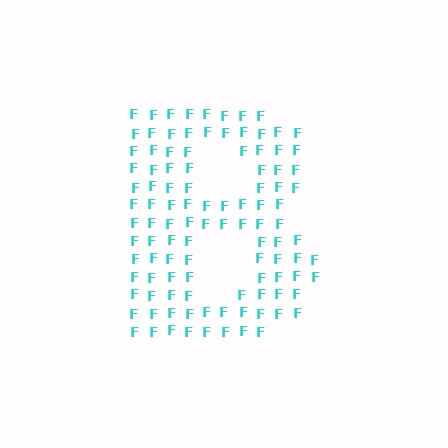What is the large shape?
The large shape is the letter B.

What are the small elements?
The small elements are letter F's.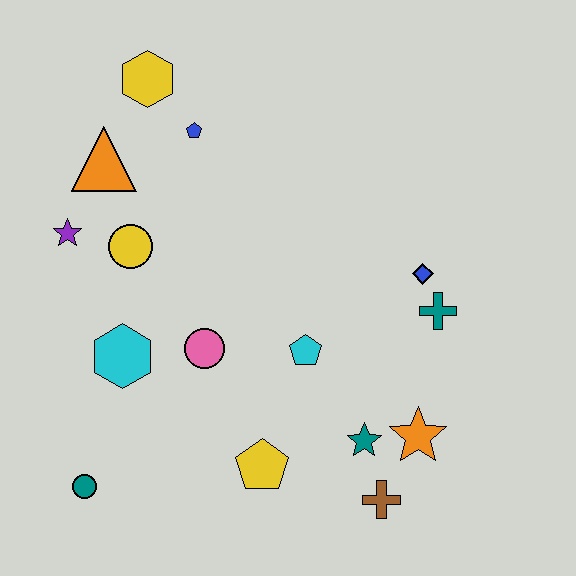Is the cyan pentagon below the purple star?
Yes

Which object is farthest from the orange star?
The yellow hexagon is farthest from the orange star.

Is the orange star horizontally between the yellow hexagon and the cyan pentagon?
No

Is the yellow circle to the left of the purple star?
No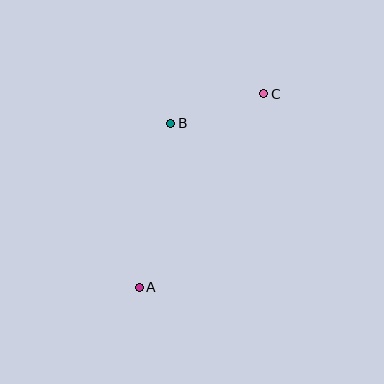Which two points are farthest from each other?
Points A and C are farthest from each other.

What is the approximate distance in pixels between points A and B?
The distance between A and B is approximately 167 pixels.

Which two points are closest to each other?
Points B and C are closest to each other.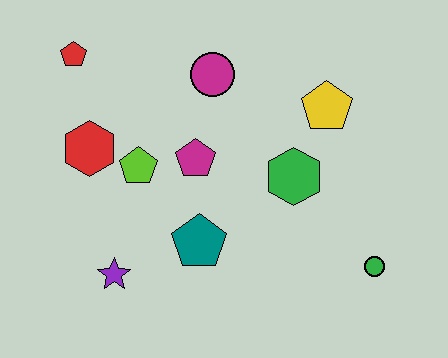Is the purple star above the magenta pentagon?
No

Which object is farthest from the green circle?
The red pentagon is farthest from the green circle.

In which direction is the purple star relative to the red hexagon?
The purple star is below the red hexagon.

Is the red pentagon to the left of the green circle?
Yes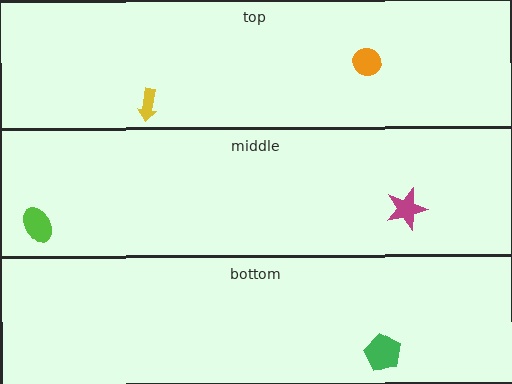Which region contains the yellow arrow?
The top region.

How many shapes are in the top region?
2.